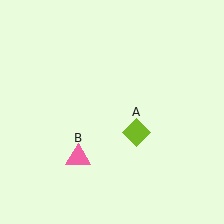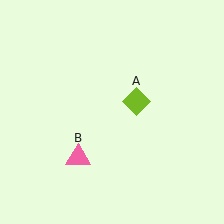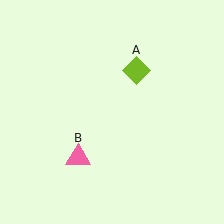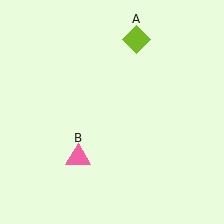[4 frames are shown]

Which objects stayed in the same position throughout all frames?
Pink triangle (object B) remained stationary.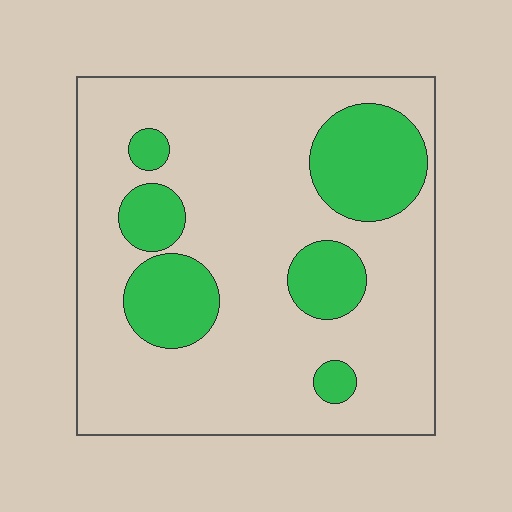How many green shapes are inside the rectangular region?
6.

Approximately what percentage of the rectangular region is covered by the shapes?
Approximately 25%.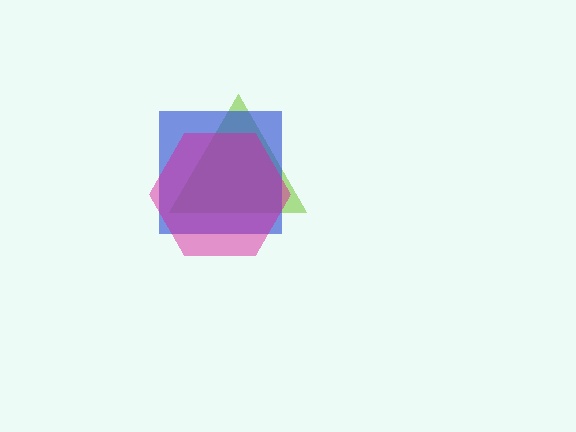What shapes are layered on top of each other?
The layered shapes are: a lime triangle, a blue square, a magenta hexagon.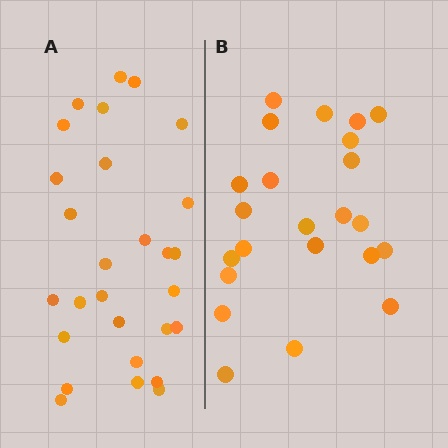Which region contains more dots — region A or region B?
Region A (the left region) has more dots.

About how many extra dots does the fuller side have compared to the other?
Region A has about 5 more dots than region B.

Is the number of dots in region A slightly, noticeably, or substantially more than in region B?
Region A has only slightly more — the two regions are fairly close. The ratio is roughly 1.2 to 1.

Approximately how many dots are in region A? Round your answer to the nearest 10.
About 30 dots. (The exact count is 28, which rounds to 30.)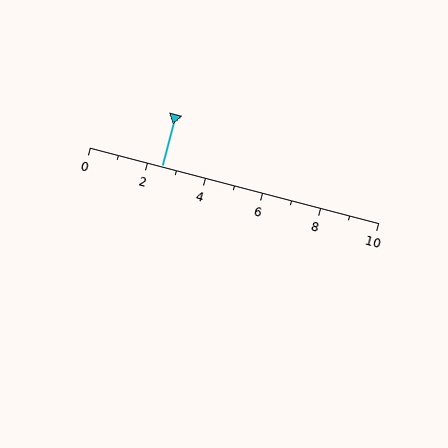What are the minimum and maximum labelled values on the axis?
The axis runs from 0 to 10.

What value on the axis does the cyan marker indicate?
The marker indicates approximately 2.5.